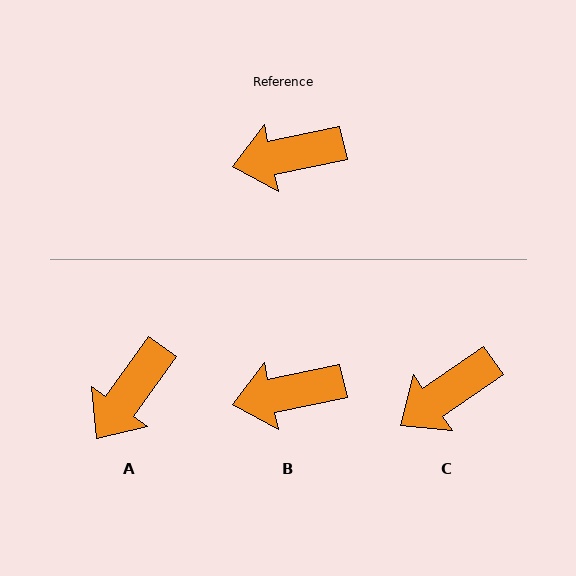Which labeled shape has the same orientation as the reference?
B.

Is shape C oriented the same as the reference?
No, it is off by about 23 degrees.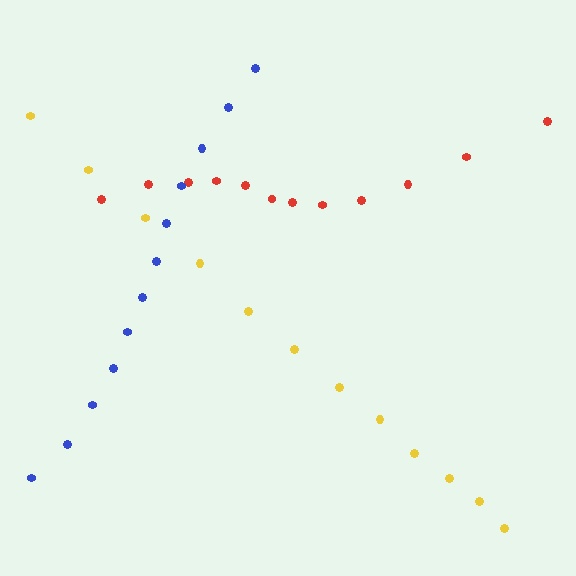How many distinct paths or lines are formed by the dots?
There are 3 distinct paths.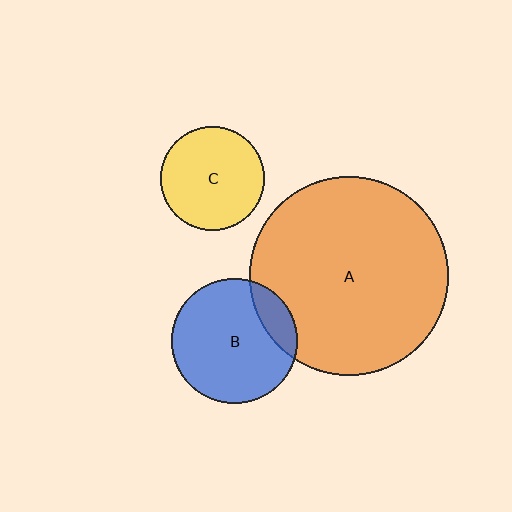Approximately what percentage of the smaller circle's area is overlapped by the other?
Approximately 15%.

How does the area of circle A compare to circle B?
Approximately 2.5 times.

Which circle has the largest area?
Circle A (orange).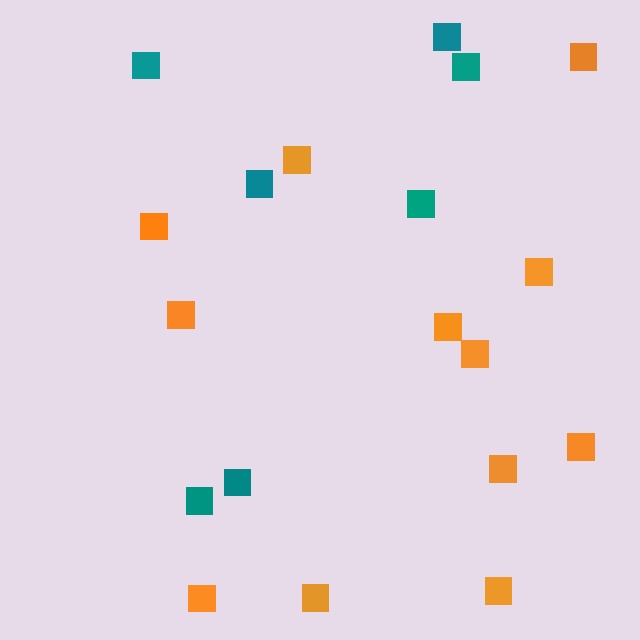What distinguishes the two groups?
There are 2 groups: one group of teal squares (7) and one group of orange squares (12).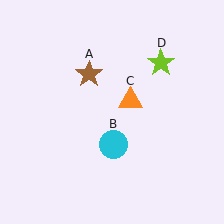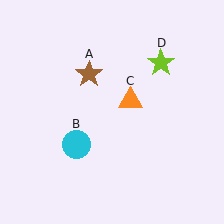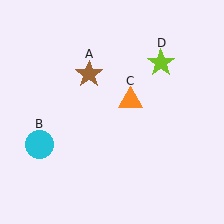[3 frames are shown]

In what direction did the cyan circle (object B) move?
The cyan circle (object B) moved left.